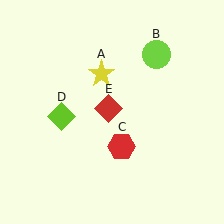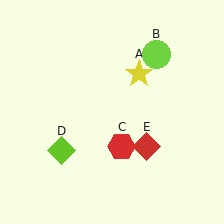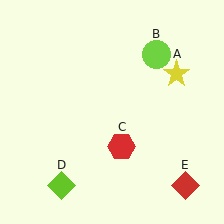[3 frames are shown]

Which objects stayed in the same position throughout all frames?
Lime circle (object B) and red hexagon (object C) remained stationary.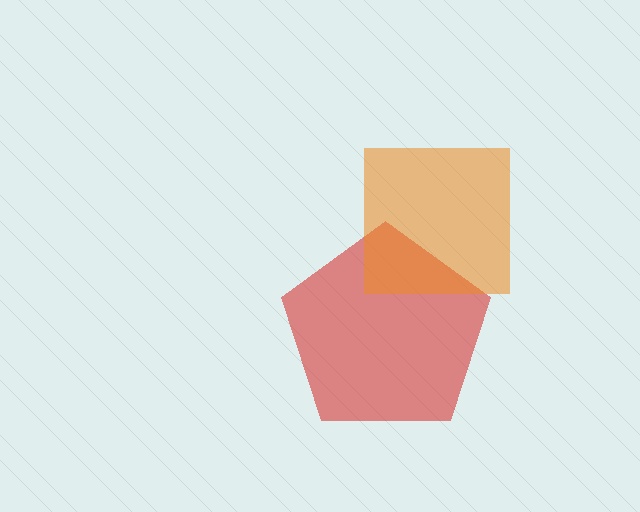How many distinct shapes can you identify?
There are 2 distinct shapes: a red pentagon, an orange square.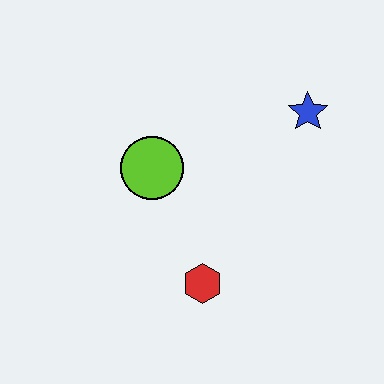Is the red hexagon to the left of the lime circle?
No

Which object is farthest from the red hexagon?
The blue star is farthest from the red hexagon.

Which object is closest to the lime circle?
The red hexagon is closest to the lime circle.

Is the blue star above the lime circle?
Yes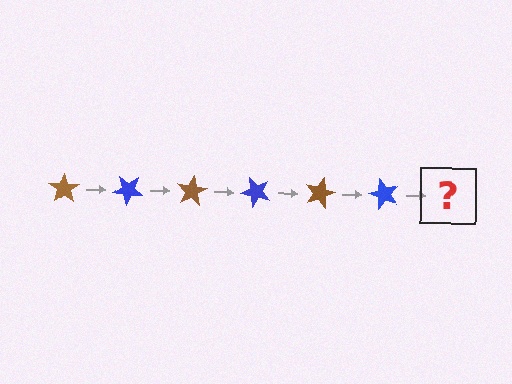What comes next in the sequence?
The next element should be a brown star, rotated 240 degrees from the start.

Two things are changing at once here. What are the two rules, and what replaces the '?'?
The two rules are that it rotates 40 degrees each step and the color cycles through brown and blue. The '?' should be a brown star, rotated 240 degrees from the start.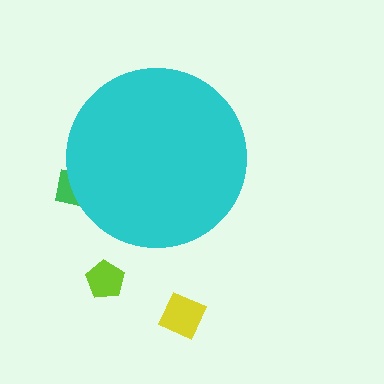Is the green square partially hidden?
Yes, the green square is partially hidden behind the cyan circle.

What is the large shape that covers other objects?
A cyan circle.